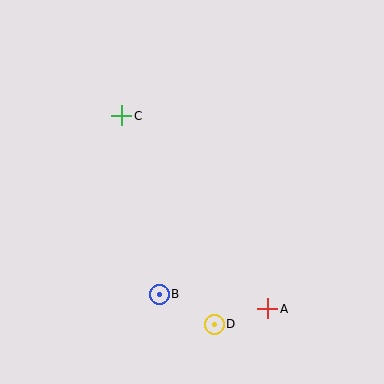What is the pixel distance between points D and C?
The distance between D and C is 228 pixels.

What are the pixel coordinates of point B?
Point B is at (159, 294).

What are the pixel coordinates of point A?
Point A is at (268, 309).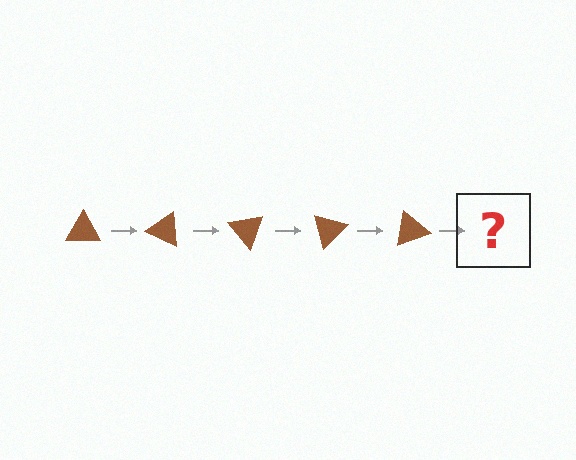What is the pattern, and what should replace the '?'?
The pattern is that the triangle rotates 25 degrees each step. The '?' should be a brown triangle rotated 125 degrees.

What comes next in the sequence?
The next element should be a brown triangle rotated 125 degrees.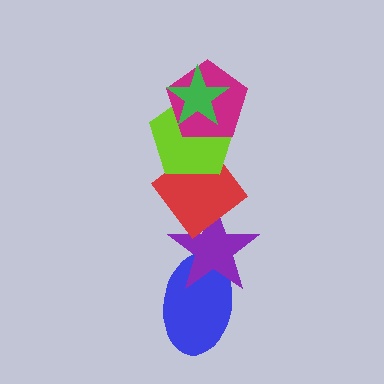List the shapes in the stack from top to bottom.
From top to bottom: the green star, the magenta pentagon, the lime pentagon, the red diamond, the purple star, the blue ellipse.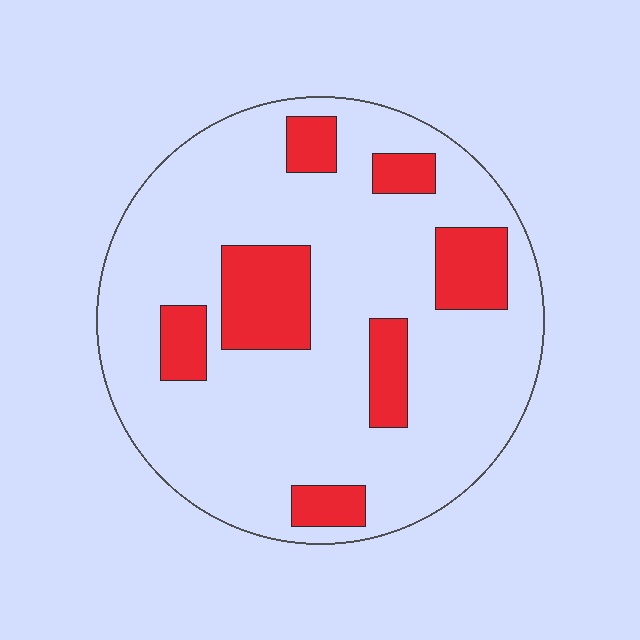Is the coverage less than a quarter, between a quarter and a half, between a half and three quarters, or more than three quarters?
Less than a quarter.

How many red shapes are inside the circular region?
7.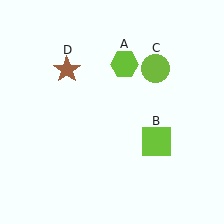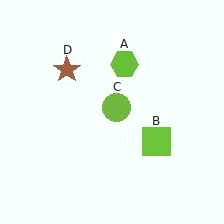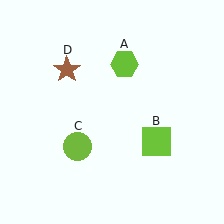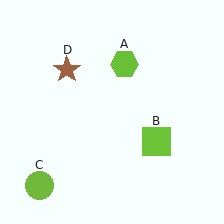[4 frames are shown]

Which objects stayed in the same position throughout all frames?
Lime hexagon (object A) and lime square (object B) and brown star (object D) remained stationary.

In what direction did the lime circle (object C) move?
The lime circle (object C) moved down and to the left.